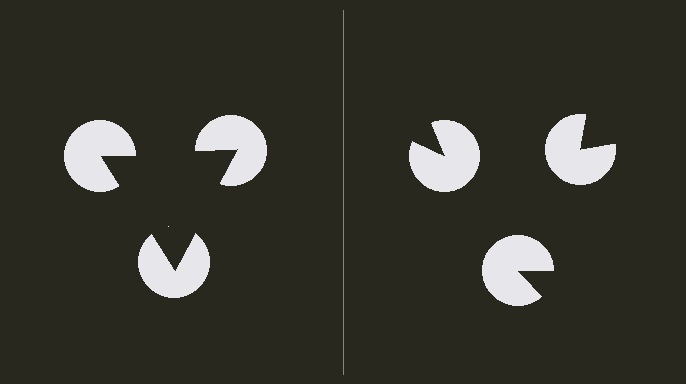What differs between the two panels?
The pac-man discs are positioned identically on both sides; only the wedge orientations differ. On the left they align to a triangle; on the right they are misaligned.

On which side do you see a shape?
An illusory triangle appears on the left side. On the right side the wedge cuts are rotated, so no coherent shape forms.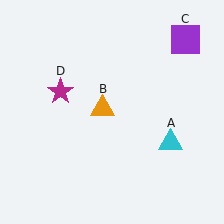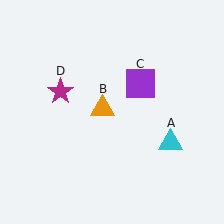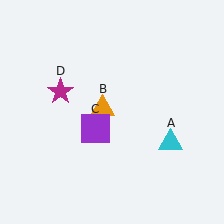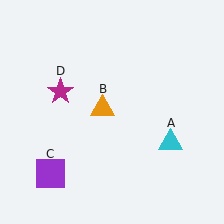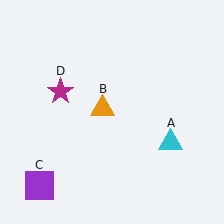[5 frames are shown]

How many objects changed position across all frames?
1 object changed position: purple square (object C).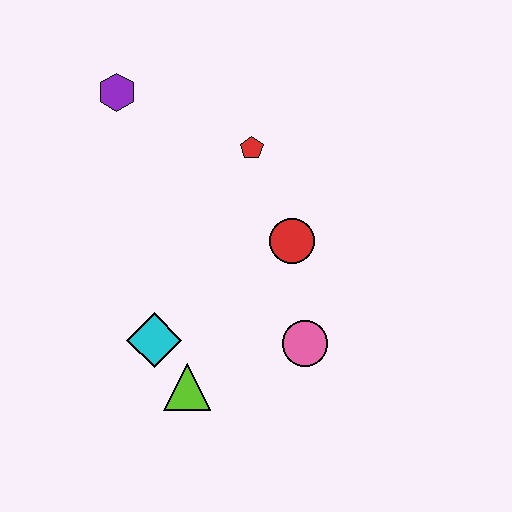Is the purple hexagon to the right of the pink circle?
No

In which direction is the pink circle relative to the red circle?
The pink circle is below the red circle.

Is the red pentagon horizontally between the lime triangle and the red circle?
Yes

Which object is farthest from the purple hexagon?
The pink circle is farthest from the purple hexagon.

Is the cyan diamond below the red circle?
Yes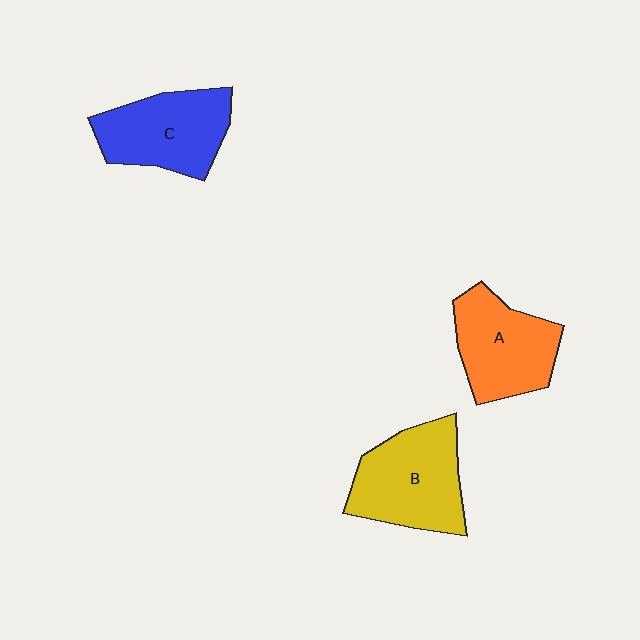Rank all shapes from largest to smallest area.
From largest to smallest: B (yellow), C (blue), A (orange).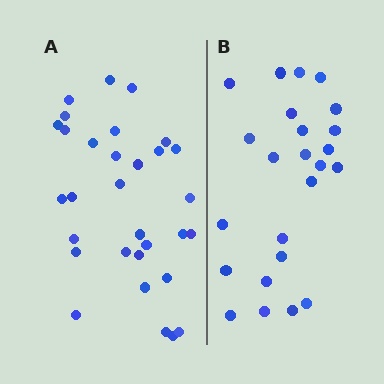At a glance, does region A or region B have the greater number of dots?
Region A (the left region) has more dots.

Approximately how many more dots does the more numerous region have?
Region A has roughly 8 or so more dots than region B.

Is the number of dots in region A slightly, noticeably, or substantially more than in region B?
Region A has noticeably more, but not dramatically so. The ratio is roughly 1.3 to 1.